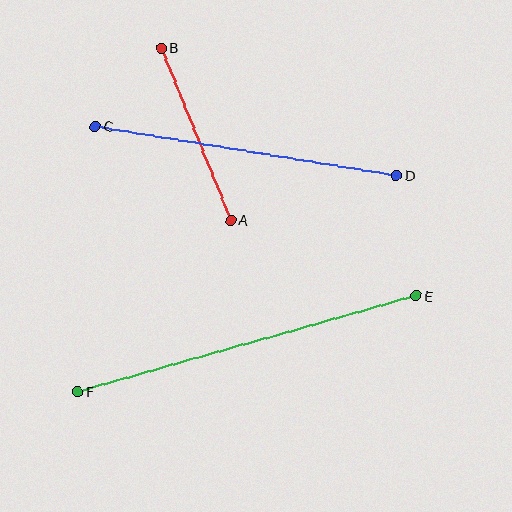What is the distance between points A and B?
The distance is approximately 186 pixels.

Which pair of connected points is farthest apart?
Points E and F are farthest apart.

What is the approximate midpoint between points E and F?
The midpoint is at approximately (247, 344) pixels.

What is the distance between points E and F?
The distance is approximately 352 pixels.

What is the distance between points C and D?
The distance is approximately 305 pixels.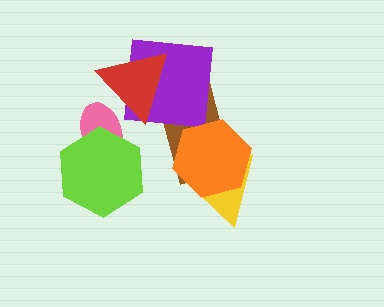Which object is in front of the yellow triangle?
The orange hexagon is in front of the yellow triangle.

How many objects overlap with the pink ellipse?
2 objects overlap with the pink ellipse.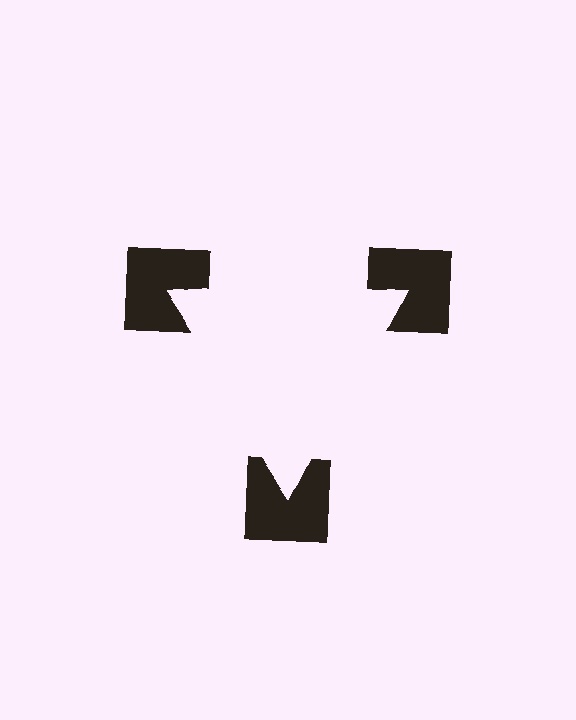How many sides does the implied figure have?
3 sides.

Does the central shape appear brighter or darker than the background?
It typically appears slightly brighter than the background, even though no actual brightness change is drawn.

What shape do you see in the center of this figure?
An illusory triangle — its edges are inferred from the aligned wedge cuts in the notched squares, not physically drawn.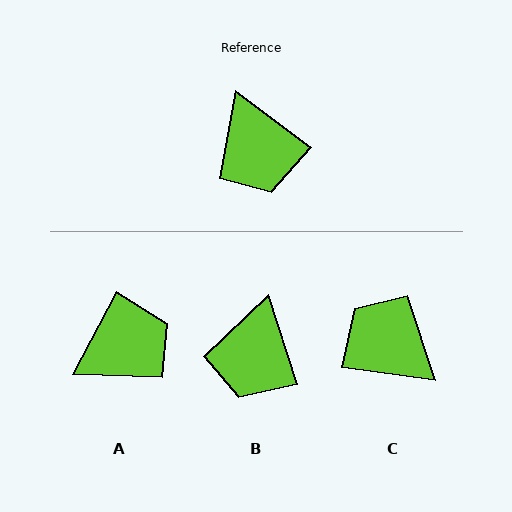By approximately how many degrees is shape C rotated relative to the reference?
Approximately 151 degrees clockwise.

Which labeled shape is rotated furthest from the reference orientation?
C, about 151 degrees away.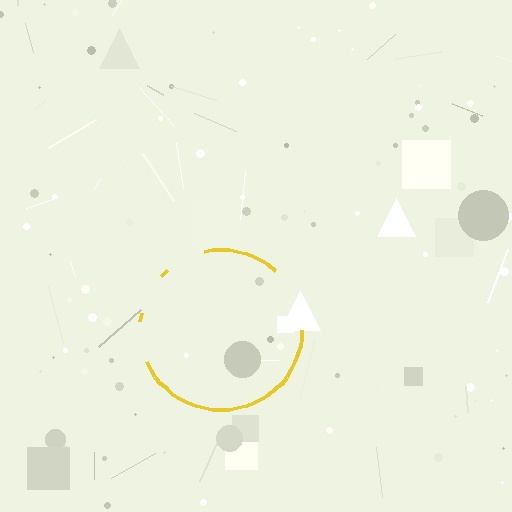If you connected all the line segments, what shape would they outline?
They would outline a circle.